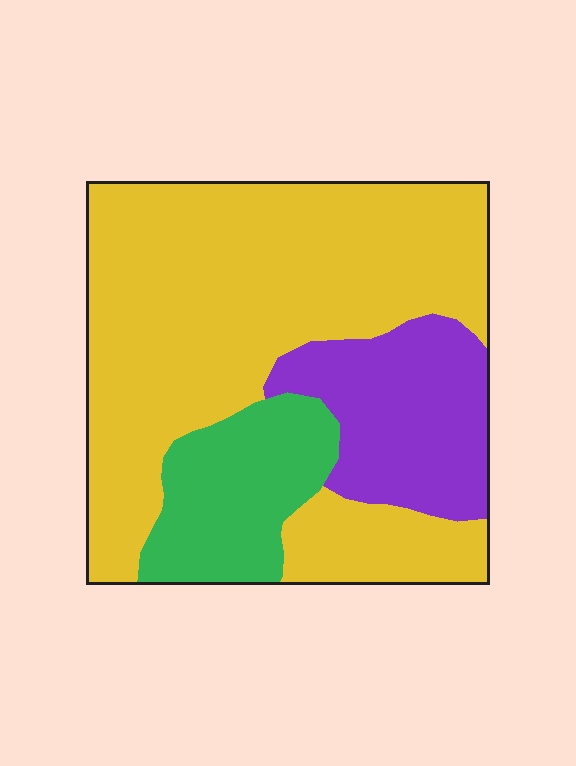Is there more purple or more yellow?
Yellow.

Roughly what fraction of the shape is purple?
Purple takes up about one fifth (1/5) of the shape.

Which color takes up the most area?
Yellow, at roughly 65%.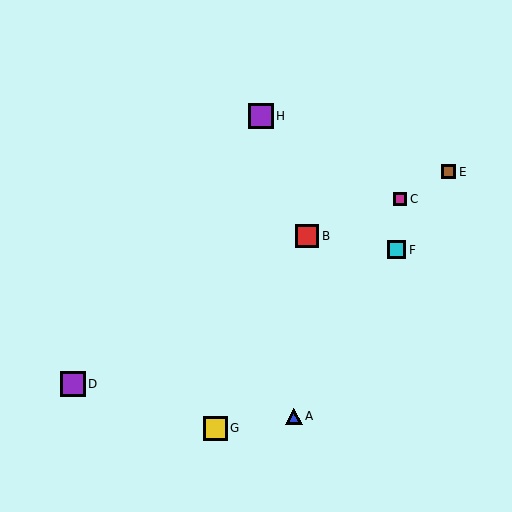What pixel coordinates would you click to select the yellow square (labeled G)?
Click at (215, 428) to select the yellow square G.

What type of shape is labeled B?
Shape B is a red square.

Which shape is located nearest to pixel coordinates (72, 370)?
The purple square (labeled D) at (73, 384) is nearest to that location.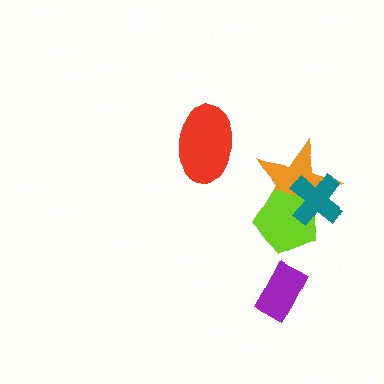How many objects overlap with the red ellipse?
0 objects overlap with the red ellipse.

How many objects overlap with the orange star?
2 objects overlap with the orange star.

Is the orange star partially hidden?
Yes, it is partially covered by another shape.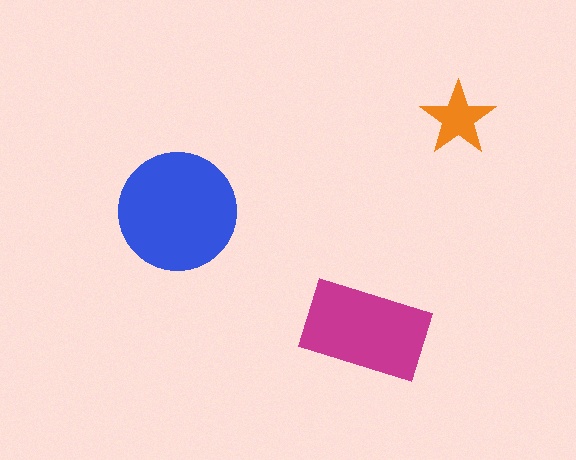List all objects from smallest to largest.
The orange star, the magenta rectangle, the blue circle.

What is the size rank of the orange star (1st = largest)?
3rd.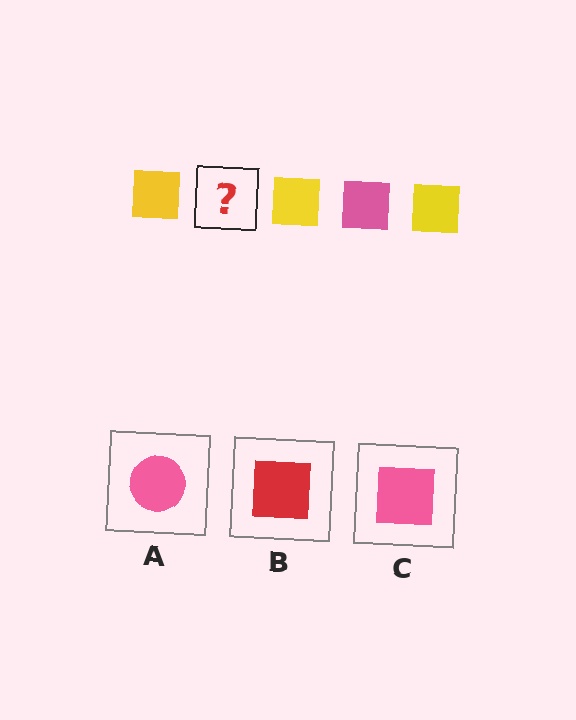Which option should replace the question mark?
Option C.